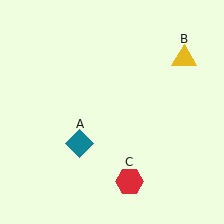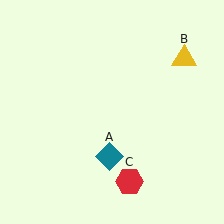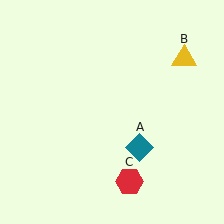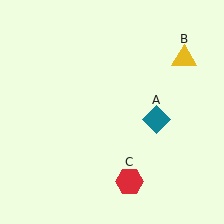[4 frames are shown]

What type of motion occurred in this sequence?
The teal diamond (object A) rotated counterclockwise around the center of the scene.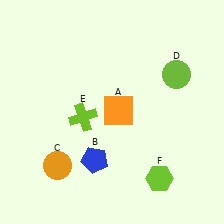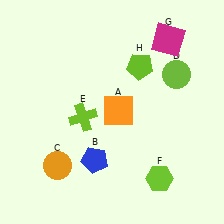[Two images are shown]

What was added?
A magenta square (G), a lime pentagon (H) were added in Image 2.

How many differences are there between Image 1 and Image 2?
There are 2 differences between the two images.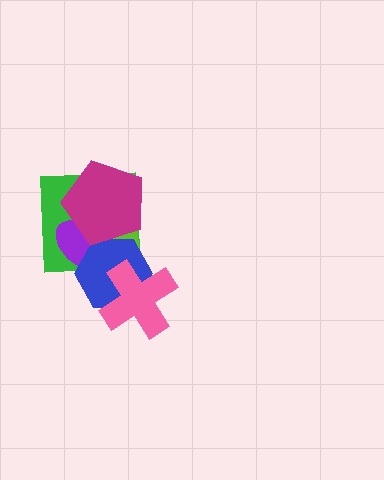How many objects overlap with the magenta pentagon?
4 objects overlap with the magenta pentagon.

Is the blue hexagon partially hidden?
Yes, it is partially covered by another shape.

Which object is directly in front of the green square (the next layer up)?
The lime hexagon is directly in front of the green square.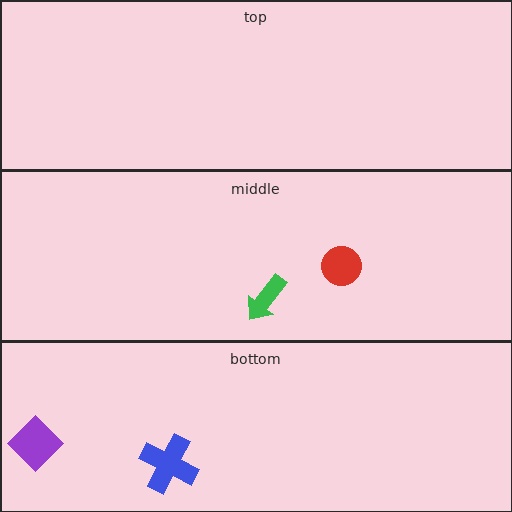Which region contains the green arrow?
The middle region.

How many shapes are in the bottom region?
2.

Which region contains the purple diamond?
The bottom region.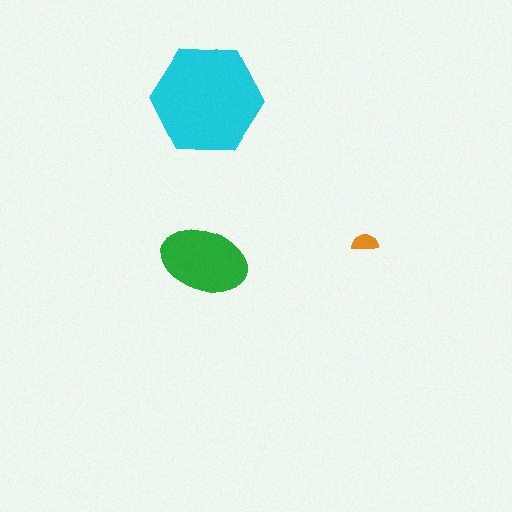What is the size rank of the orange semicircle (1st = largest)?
3rd.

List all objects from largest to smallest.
The cyan hexagon, the green ellipse, the orange semicircle.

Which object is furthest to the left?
The green ellipse is leftmost.